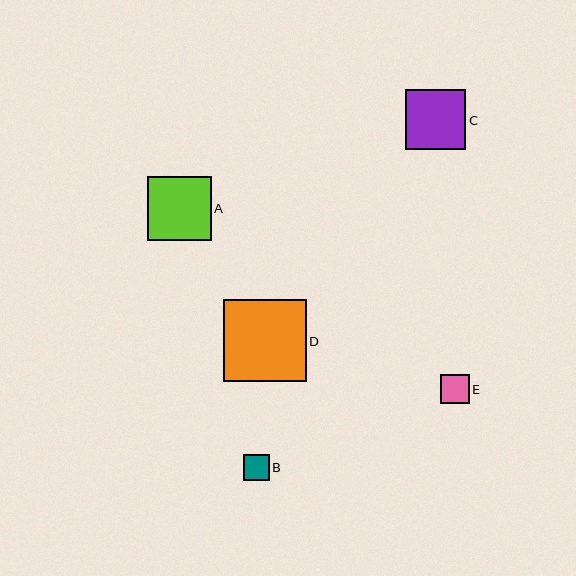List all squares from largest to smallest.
From largest to smallest: D, A, C, E, B.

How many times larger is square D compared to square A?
Square D is approximately 1.3 times the size of square A.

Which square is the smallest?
Square B is the smallest with a size of approximately 25 pixels.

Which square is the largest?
Square D is the largest with a size of approximately 82 pixels.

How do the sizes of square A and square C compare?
Square A and square C are approximately the same size.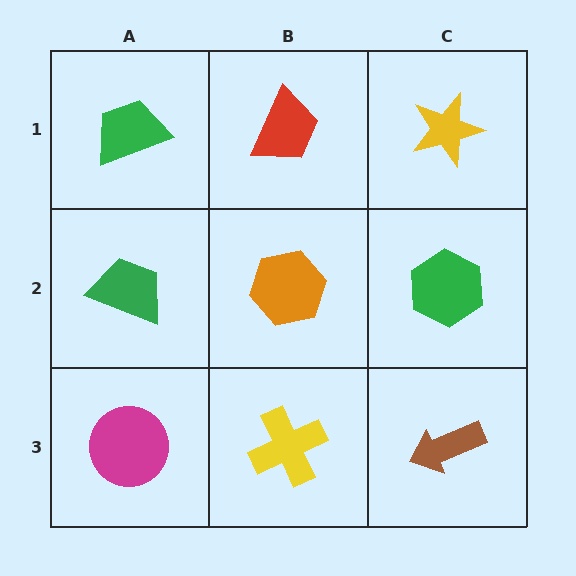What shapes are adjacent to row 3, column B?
An orange hexagon (row 2, column B), a magenta circle (row 3, column A), a brown arrow (row 3, column C).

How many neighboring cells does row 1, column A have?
2.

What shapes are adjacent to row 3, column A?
A green trapezoid (row 2, column A), a yellow cross (row 3, column B).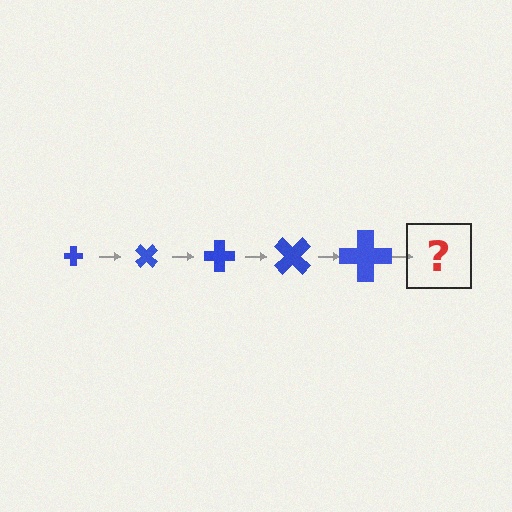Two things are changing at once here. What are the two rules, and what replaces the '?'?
The two rules are that the cross grows larger each step and it rotates 45 degrees each step. The '?' should be a cross, larger than the previous one and rotated 225 degrees from the start.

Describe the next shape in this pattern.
It should be a cross, larger than the previous one and rotated 225 degrees from the start.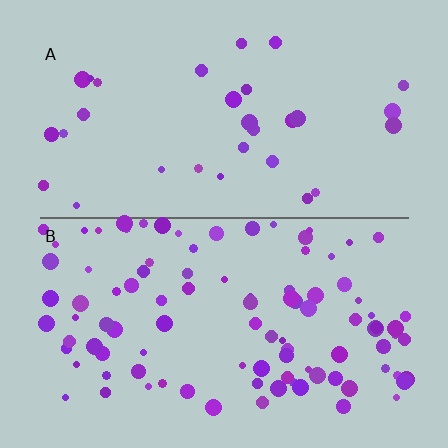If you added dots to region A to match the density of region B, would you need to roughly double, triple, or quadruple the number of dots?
Approximately triple.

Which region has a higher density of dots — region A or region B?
B (the bottom).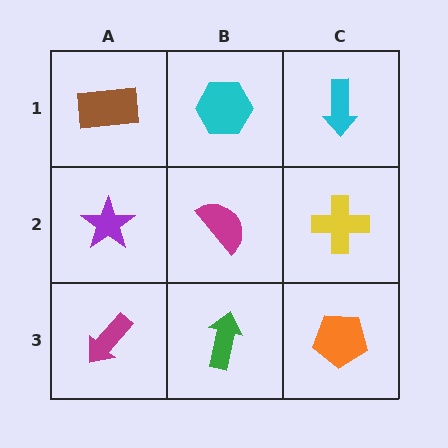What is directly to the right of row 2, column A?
A magenta semicircle.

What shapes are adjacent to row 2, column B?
A cyan hexagon (row 1, column B), a green arrow (row 3, column B), a purple star (row 2, column A), a yellow cross (row 2, column C).